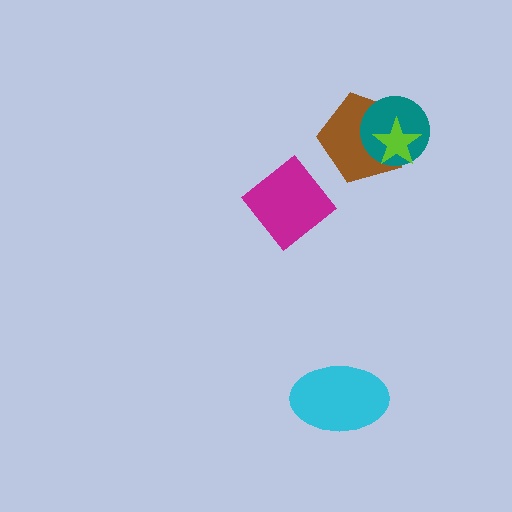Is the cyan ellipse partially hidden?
No, no other shape covers it.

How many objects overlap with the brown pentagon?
2 objects overlap with the brown pentagon.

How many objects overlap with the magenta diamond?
0 objects overlap with the magenta diamond.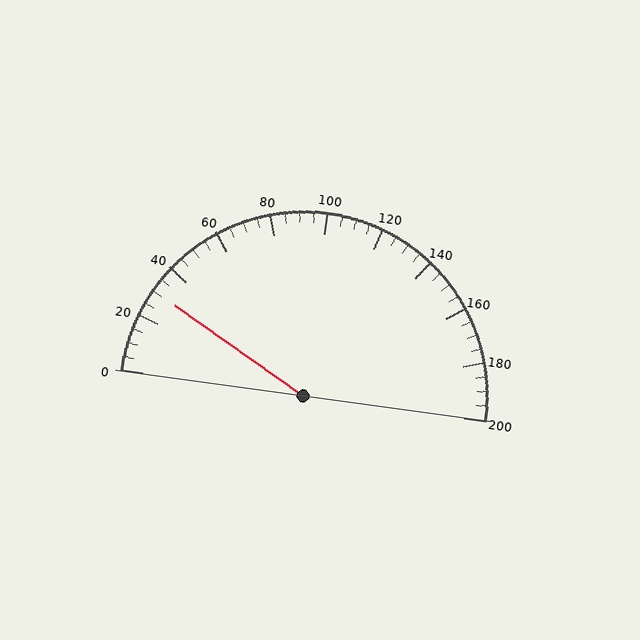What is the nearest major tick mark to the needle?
The nearest major tick mark is 40.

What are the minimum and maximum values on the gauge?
The gauge ranges from 0 to 200.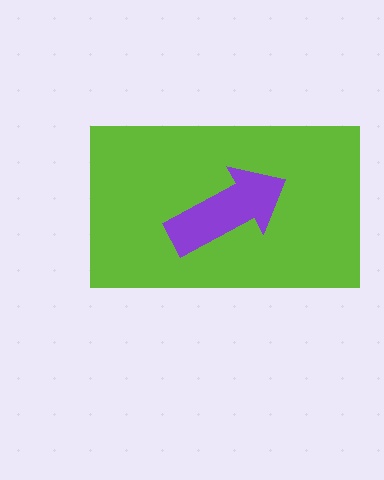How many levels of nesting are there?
2.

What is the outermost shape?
The lime rectangle.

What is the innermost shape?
The purple arrow.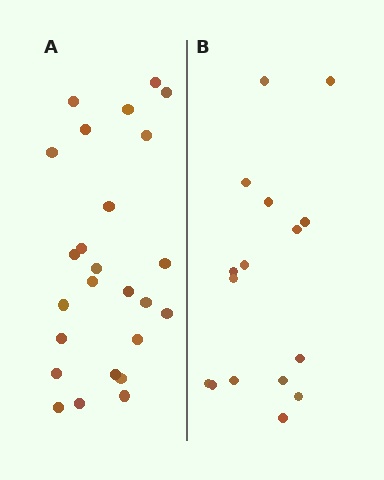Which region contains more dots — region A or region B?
Region A (the left region) has more dots.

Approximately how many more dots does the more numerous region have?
Region A has roughly 8 or so more dots than region B.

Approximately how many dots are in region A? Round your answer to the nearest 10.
About 20 dots. (The exact count is 25, which rounds to 20.)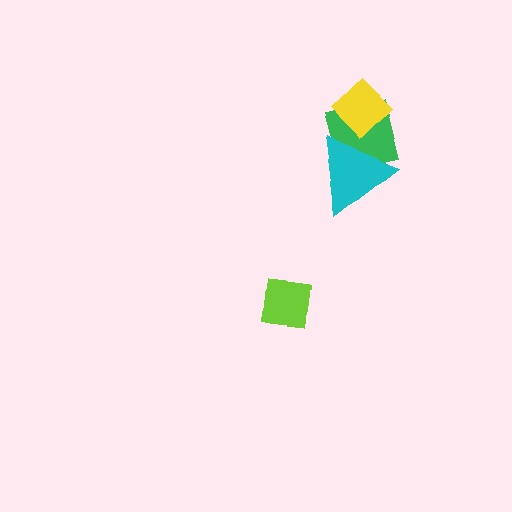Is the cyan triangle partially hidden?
Yes, it is partially covered by another shape.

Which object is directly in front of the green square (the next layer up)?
The cyan triangle is directly in front of the green square.